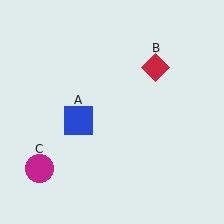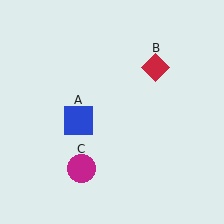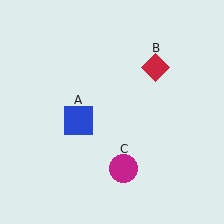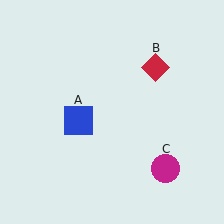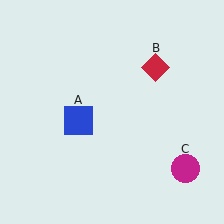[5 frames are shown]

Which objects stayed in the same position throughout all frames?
Blue square (object A) and red diamond (object B) remained stationary.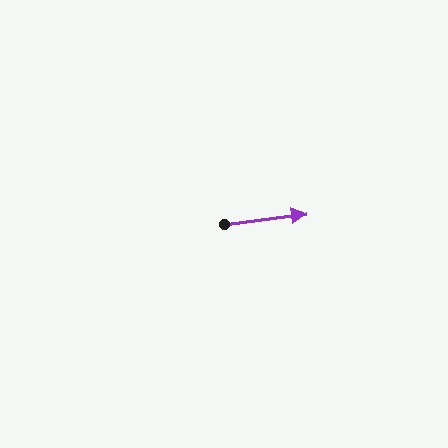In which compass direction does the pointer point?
East.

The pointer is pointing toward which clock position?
Roughly 3 o'clock.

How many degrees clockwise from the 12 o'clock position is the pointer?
Approximately 83 degrees.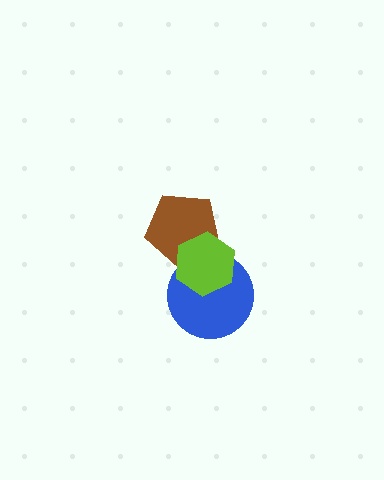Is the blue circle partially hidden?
Yes, it is partially covered by another shape.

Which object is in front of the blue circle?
The lime hexagon is in front of the blue circle.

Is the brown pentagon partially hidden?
Yes, it is partially covered by another shape.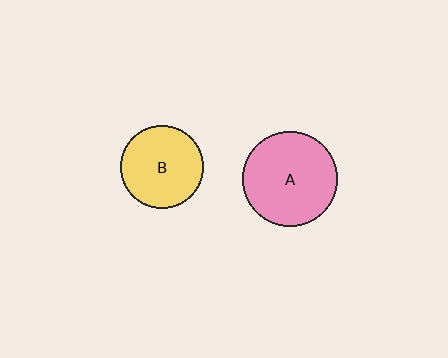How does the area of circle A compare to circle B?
Approximately 1.3 times.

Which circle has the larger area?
Circle A (pink).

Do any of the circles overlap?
No, none of the circles overlap.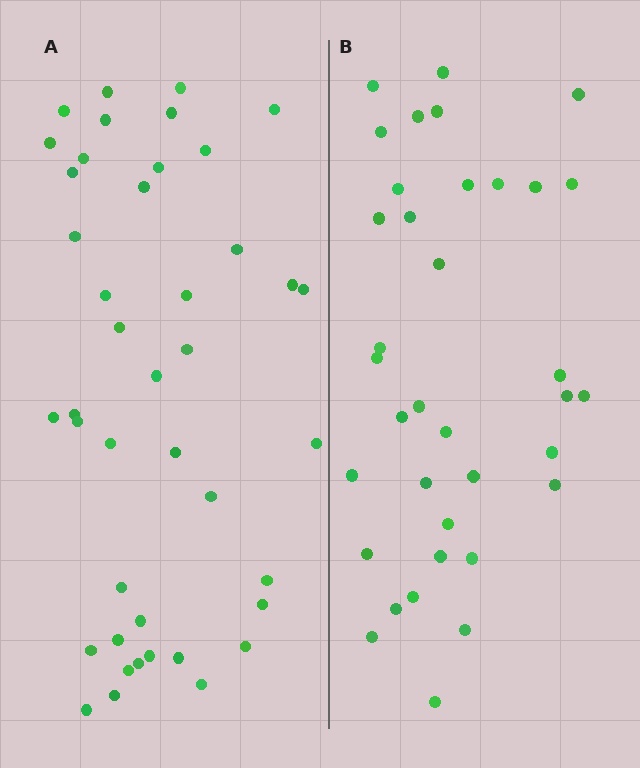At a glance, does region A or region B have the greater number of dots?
Region A (the left region) has more dots.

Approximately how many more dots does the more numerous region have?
Region A has about 6 more dots than region B.